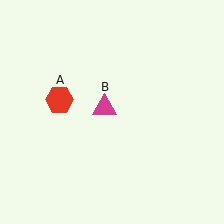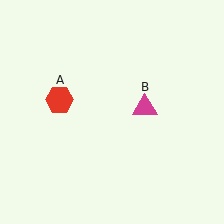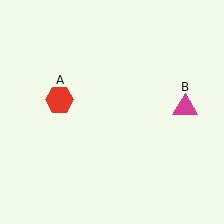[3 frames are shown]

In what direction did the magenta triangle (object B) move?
The magenta triangle (object B) moved right.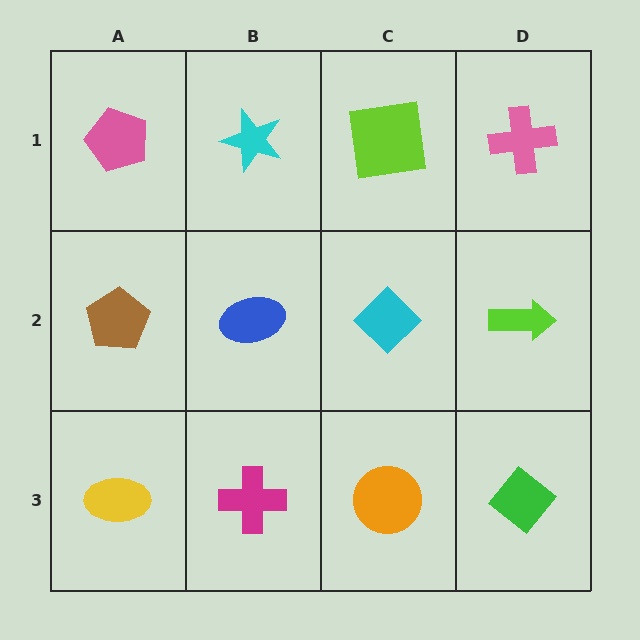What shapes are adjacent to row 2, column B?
A cyan star (row 1, column B), a magenta cross (row 3, column B), a brown pentagon (row 2, column A), a cyan diamond (row 2, column C).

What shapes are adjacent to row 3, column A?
A brown pentagon (row 2, column A), a magenta cross (row 3, column B).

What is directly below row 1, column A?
A brown pentagon.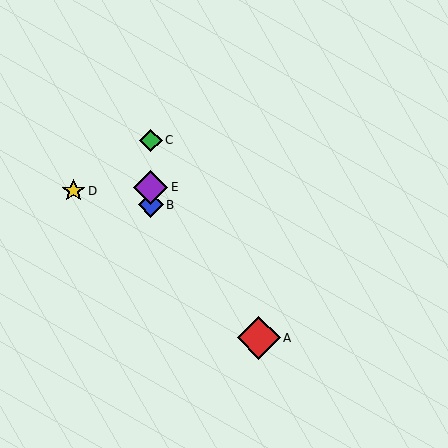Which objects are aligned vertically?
Objects B, C, E are aligned vertically.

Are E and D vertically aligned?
No, E is at x≈151 and D is at x≈74.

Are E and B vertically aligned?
Yes, both are at x≈151.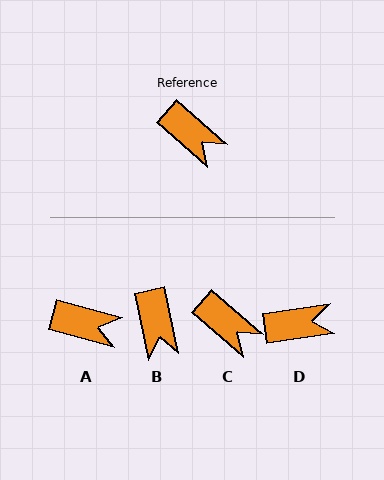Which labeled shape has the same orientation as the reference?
C.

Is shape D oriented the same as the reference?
No, it is off by about 50 degrees.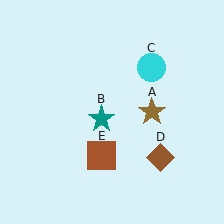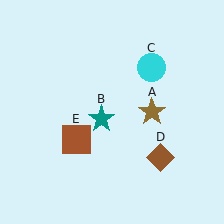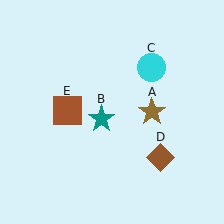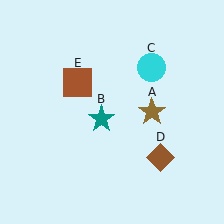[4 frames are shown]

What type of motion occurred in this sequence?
The brown square (object E) rotated clockwise around the center of the scene.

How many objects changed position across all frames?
1 object changed position: brown square (object E).